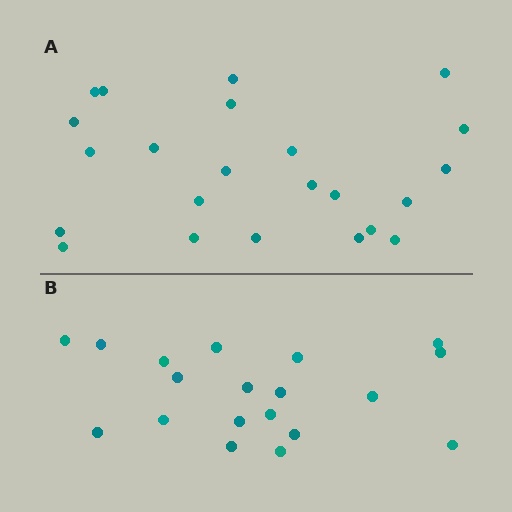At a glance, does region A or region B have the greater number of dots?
Region A (the top region) has more dots.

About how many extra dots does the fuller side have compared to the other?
Region A has about 4 more dots than region B.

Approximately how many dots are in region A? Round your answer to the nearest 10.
About 20 dots. (The exact count is 23, which rounds to 20.)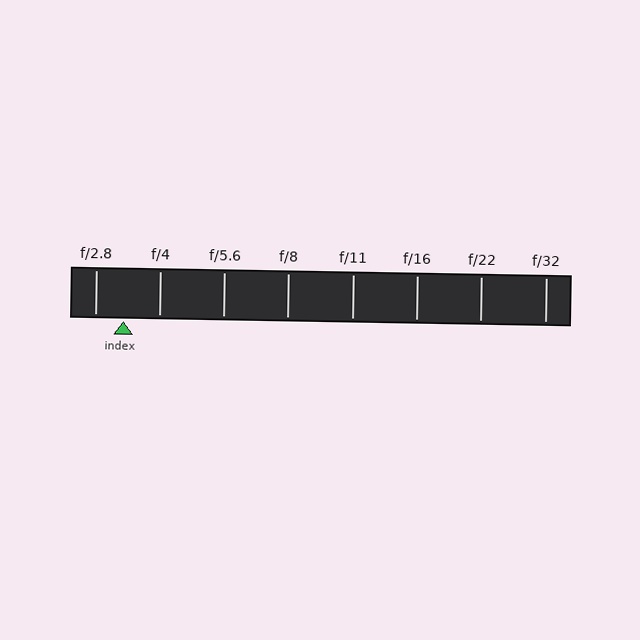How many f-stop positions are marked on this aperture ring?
There are 8 f-stop positions marked.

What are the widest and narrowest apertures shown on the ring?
The widest aperture shown is f/2.8 and the narrowest is f/32.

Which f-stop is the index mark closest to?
The index mark is closest to f/2.8.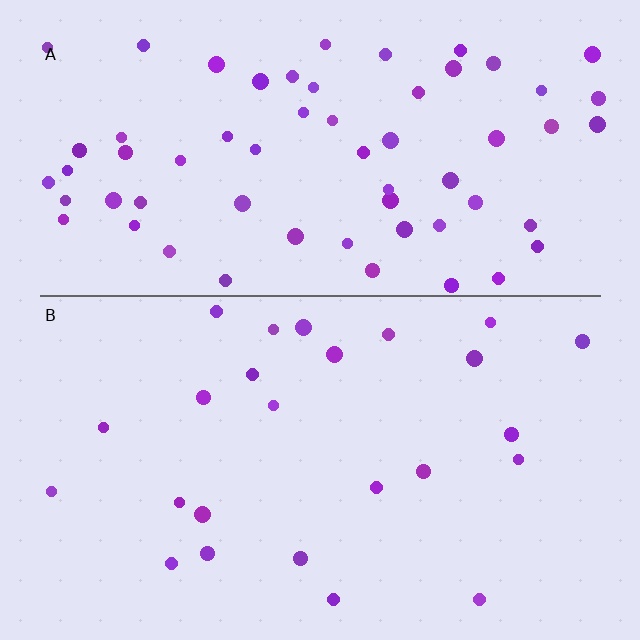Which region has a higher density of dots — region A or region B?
A (the top).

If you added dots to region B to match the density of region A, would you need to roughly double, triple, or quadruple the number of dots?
Approximately triple.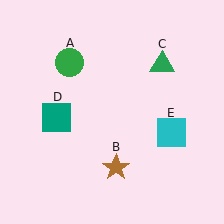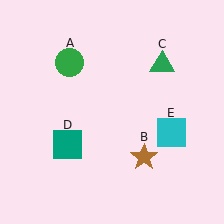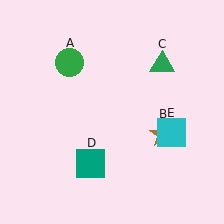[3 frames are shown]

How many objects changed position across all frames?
2 objects changed position: brown star (object B), teal square (object D).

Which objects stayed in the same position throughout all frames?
Green circle (object A) and green triangle (object C) and cyan square (object E) remained stationary.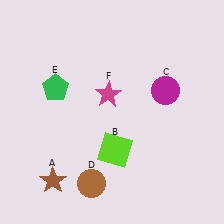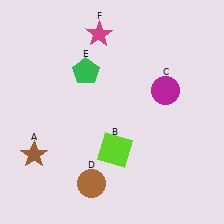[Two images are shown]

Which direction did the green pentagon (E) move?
The green pentagon (E) moved right.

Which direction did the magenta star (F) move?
The magenta star (F) moved up.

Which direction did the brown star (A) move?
The brown star (A) moved up.